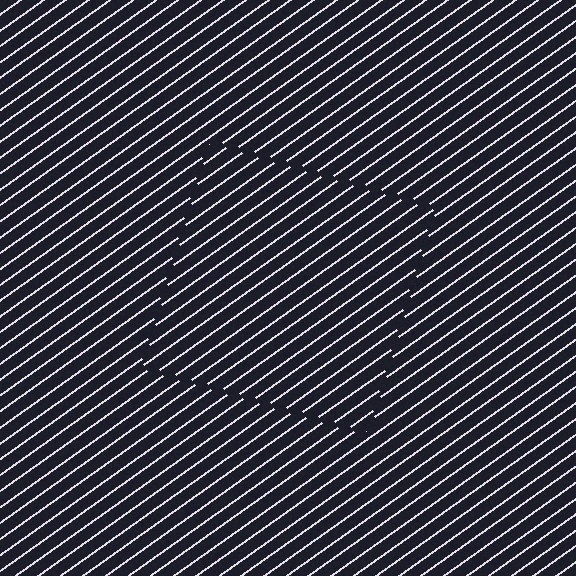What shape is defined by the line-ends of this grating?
An illusory square. The interior of the shape contains the same grating, shifted by half a period — the contour is defined by the phase discontinuity where line-ends from the inner and outer gratings abut.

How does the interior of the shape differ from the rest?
The interior of the shape contains the same grating, shifted by half a period — the contour is defined by the phase discontinuity where line-ends from the inner and outer gratings abut.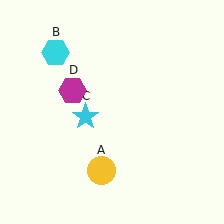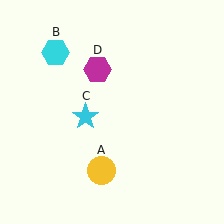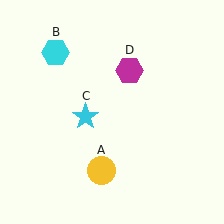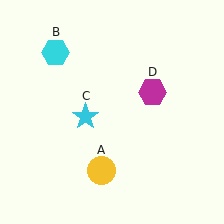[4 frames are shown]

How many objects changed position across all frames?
1 object changed position: magenta hexagon (object D).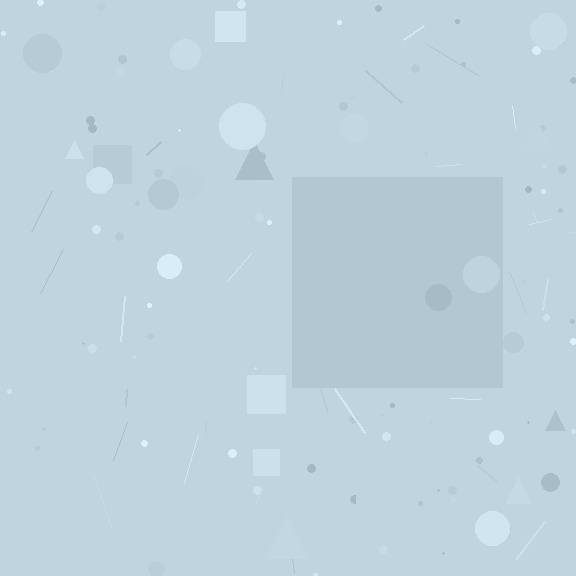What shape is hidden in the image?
A square is hidden in the image.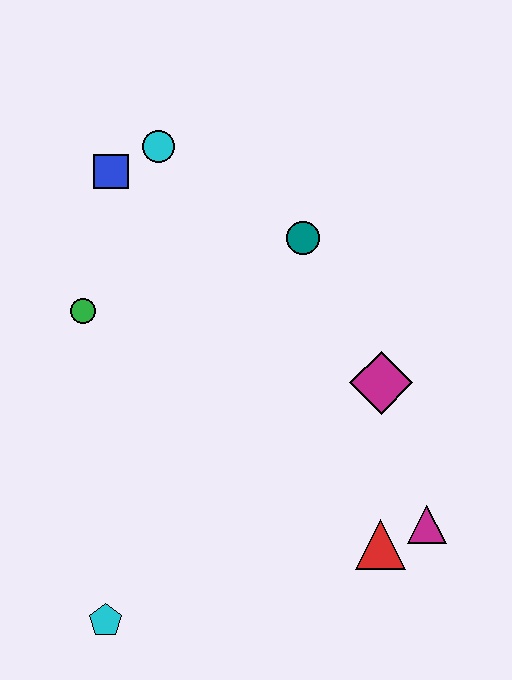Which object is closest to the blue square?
The cyan circle is closest to the blue square.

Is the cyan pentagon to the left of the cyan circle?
Yes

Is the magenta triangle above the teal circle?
No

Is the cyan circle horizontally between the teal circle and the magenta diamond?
No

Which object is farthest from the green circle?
The magenta triangle is farthest from the green circle.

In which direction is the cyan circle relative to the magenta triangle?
The cyan circle is above the magenta triangle.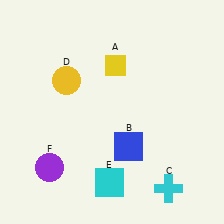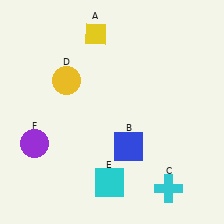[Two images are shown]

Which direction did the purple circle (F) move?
The purple circle (F) moved up.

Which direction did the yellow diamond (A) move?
The yellow diamond (A) moved up.